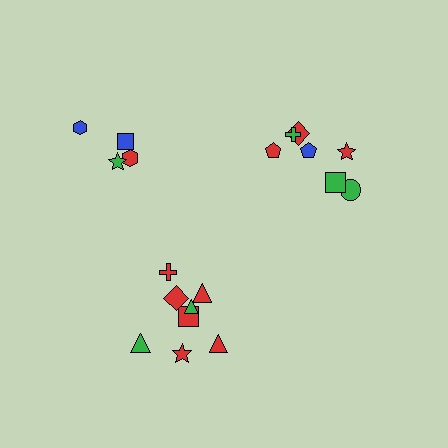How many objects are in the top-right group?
There are 7 objects.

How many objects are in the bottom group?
There are 8 objects.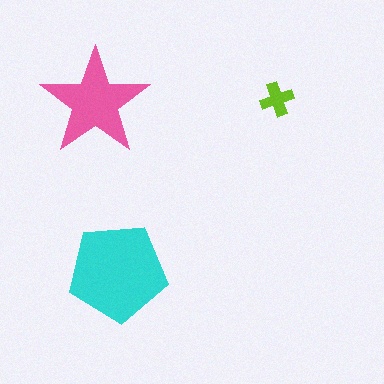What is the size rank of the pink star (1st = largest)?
2nd.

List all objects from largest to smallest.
The cyan pentagon, the pink star, the lime cross.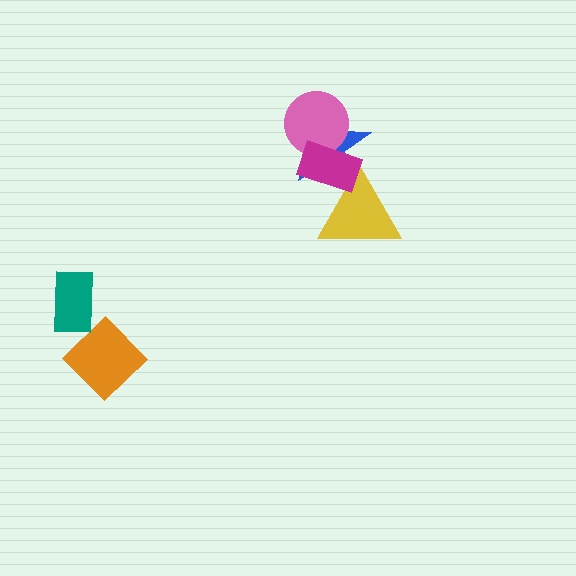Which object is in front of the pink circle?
The magenta rectangle is in front of the pink circle.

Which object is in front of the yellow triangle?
The magenta rectangle is in front of the yellow triangle.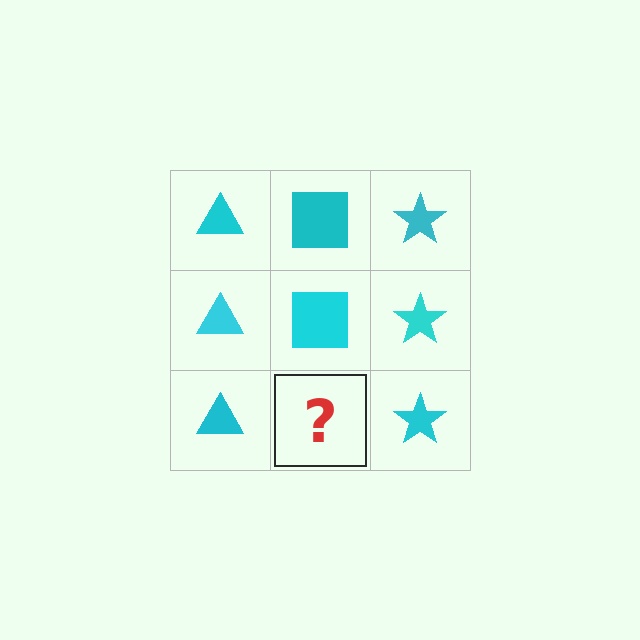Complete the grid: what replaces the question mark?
The question mark should be replaced with a cyan square.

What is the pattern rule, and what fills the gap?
The rule is that each column has a consistent shape. The gap should be filled with a cyan square.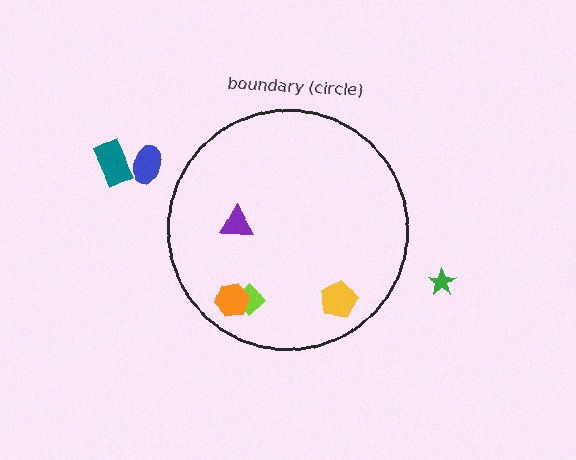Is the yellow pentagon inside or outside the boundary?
Inside.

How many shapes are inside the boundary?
4 inside, 3 outside.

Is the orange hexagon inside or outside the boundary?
Inside.